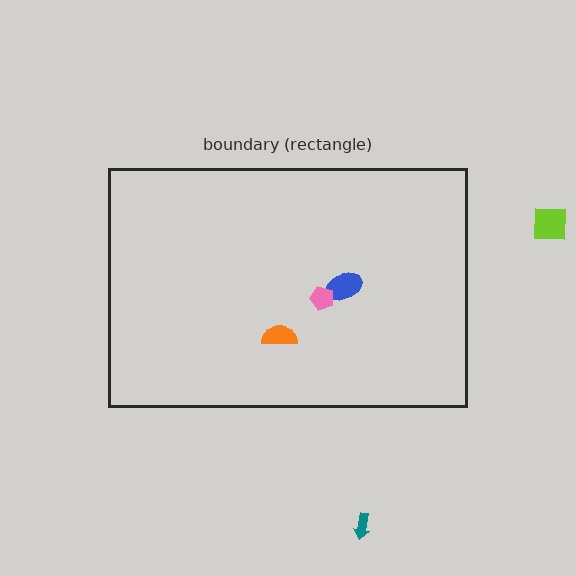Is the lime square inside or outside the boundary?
Outside.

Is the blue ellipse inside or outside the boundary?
Inside.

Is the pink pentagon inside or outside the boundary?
Inside.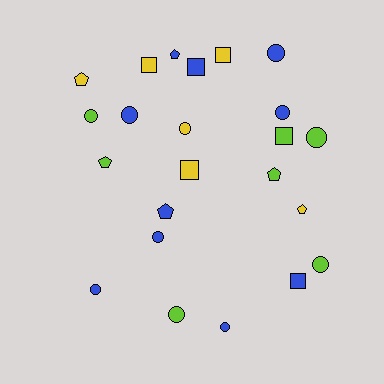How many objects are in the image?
There are 23 objects.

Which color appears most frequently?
Blue, with 10 objects.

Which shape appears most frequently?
Circle, with 11 objects.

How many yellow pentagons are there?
There are 2 yellow pentagons.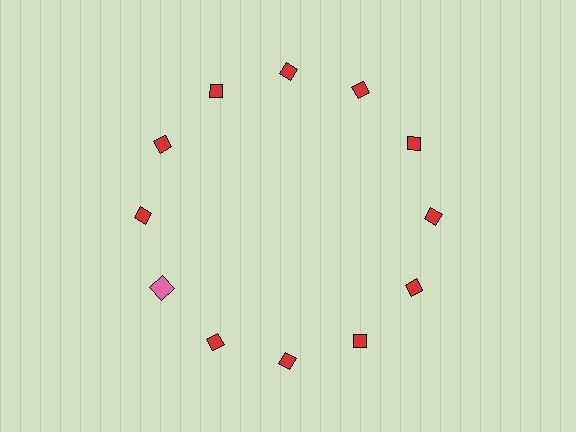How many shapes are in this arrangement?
There are 12 shapes arranged in a ring pattern.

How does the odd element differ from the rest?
It differs in both color (pink instead of red) and shape (square instead of diamond).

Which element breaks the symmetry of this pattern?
The pink square at roughly the 8 o'clock position breaks the symmetry. All other shapes are red diamonds.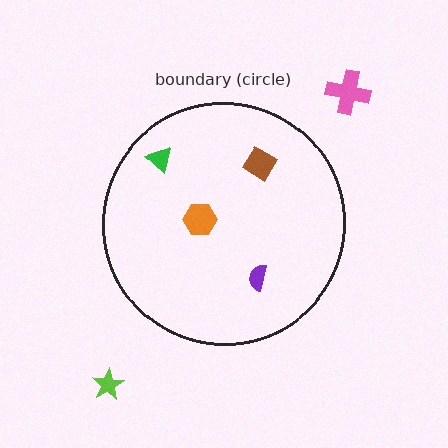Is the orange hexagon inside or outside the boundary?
Inside.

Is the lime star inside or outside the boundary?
Outside.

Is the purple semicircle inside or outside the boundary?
Inside.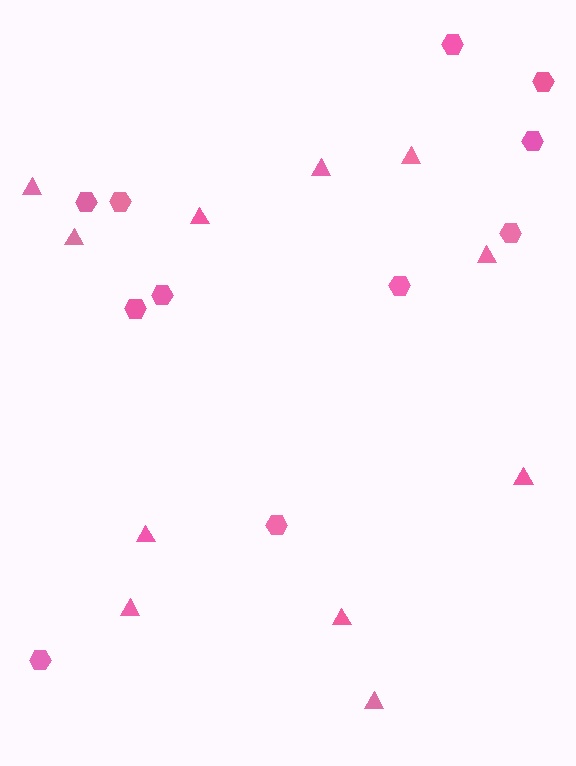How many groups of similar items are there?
There are 2 groups: one group of hexagons (11) and one group of triangles (11).